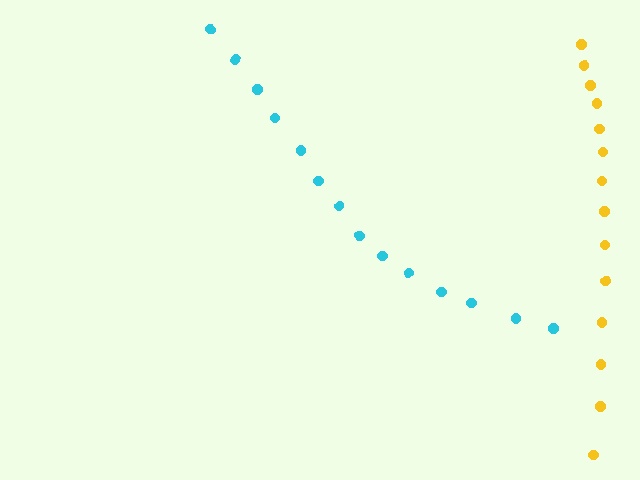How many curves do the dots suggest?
There are 2 distinct paths.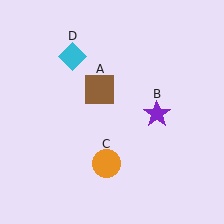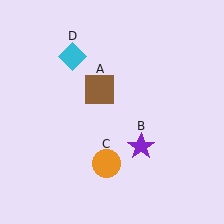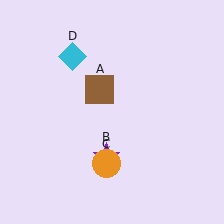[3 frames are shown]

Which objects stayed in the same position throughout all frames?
Brown square (object A) and orange circle (object C) and cyan diamond (object D) remained stationary.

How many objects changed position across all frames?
1 object changed position: purple star (object B).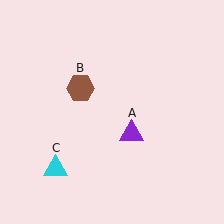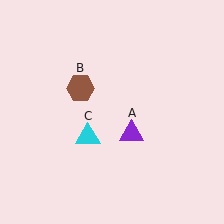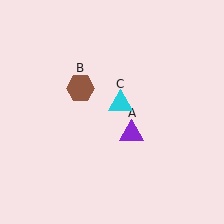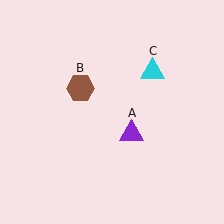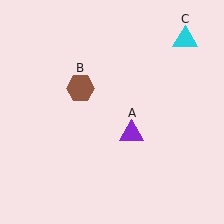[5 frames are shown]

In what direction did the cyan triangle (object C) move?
The cyan triangle (object C) moved up and to the right.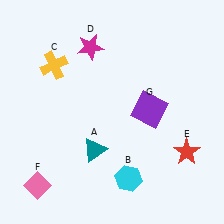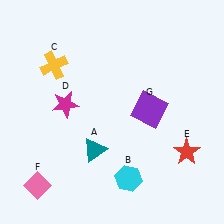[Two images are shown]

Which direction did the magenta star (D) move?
The magenta star (D) moved down.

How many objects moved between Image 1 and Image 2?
1 object moved between the two images.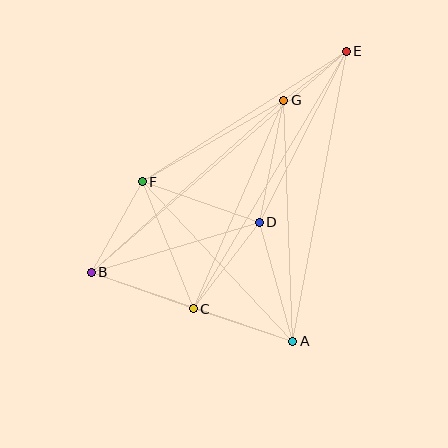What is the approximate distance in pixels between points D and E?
The distance between D and E is approximately 192 pixels.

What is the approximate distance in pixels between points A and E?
The distance between A and E is approximately 295 pixels.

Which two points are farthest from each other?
Points B and E are farthest from each other.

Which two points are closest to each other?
Points E and G are closest to each other.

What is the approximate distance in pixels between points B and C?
The distance between B and C is approximately 108 pixels.